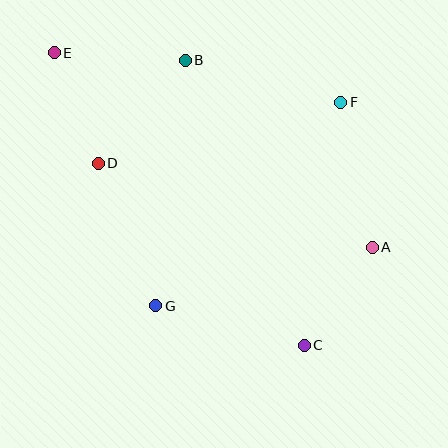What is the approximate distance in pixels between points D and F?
The distance between D and F is approximately 250 pixels.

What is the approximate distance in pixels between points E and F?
The distance between E and F is approximately 291 pixels.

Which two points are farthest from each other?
Points C and E are farthest from each other.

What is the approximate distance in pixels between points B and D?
The distance between B and D is approximately 135 pixels.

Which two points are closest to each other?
Points D and E are closest to each other.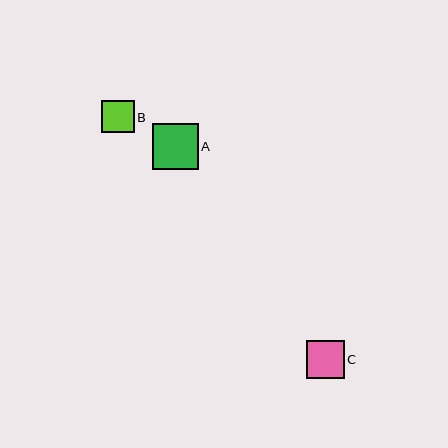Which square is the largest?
Square A is the largest with a size of approximately 46 pixels.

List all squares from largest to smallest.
From largest to smallest: A, C, B.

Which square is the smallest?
Square B is the smallest with a size of approximately 32 pixels.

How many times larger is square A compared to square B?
Square A is approximately 1.4 times the size of square B.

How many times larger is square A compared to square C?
Square A is approximately 1.2 times the size of square C.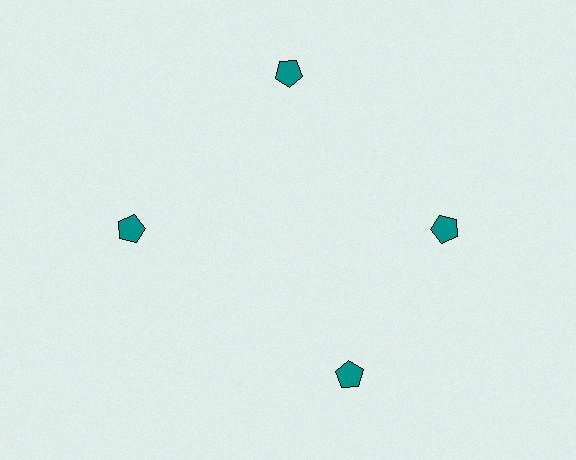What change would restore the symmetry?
The symmetry would be restored by rotating it back into even spacing with its neighbors so that all 4 pentagons sit at equal angles and equal distance from the center.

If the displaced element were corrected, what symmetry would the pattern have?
It would have 4-fold rotational symmetry — the pattern would map onto itself every 90 degrees.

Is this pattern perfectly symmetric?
No. The 4 teal pentagons are arranged in a ring, but one element near the 6 o'clock position is rotated out of alignment along the ring, breaking the 4-fold rotational symmetry.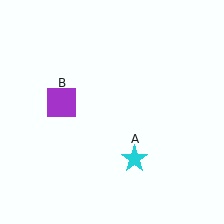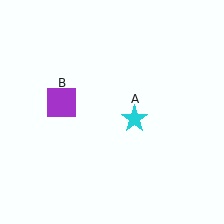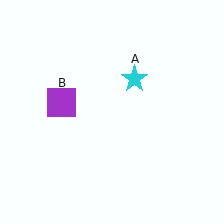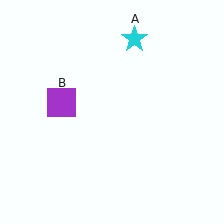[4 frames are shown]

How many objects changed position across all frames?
1 object changed position: cyan star (object A).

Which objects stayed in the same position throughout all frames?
Purple square (object B) remained stationary.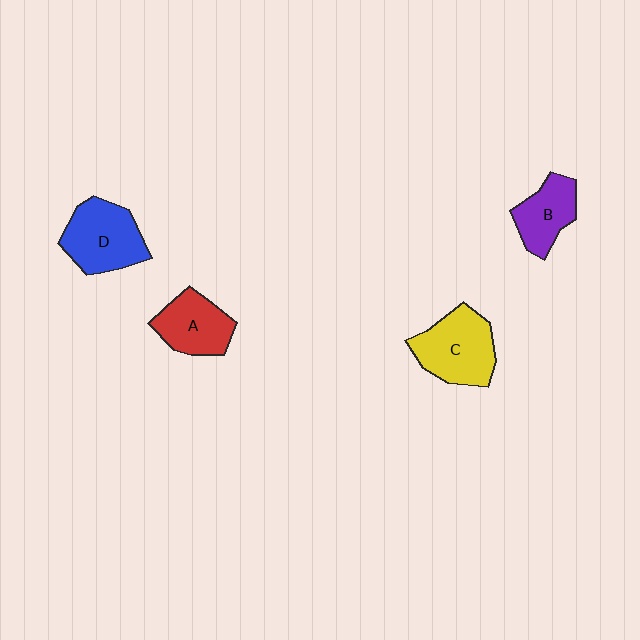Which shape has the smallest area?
Shape B (purple).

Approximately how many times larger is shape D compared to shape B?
Approximately 1.4 times.